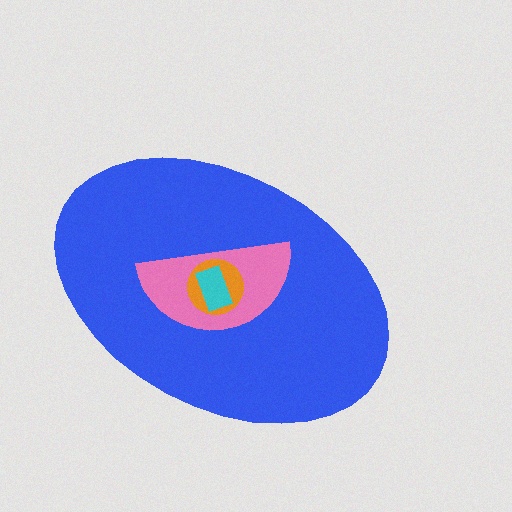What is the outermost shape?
The blue ellipse.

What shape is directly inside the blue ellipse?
The pink semicircle.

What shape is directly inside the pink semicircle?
The orange circle.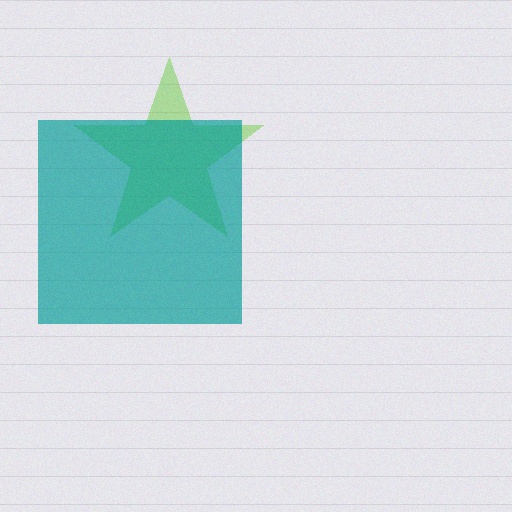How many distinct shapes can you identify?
There are 2 distinct shapes: a lime star, a teal square.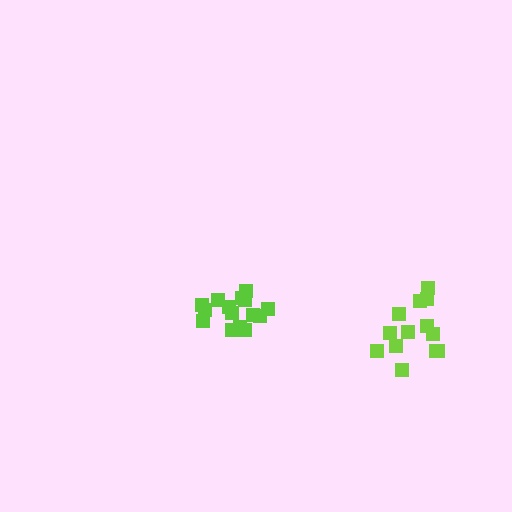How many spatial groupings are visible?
There are 2 spatial groupings.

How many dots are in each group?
Group 1: 15 dots, Group 2: 13 dots (28 total).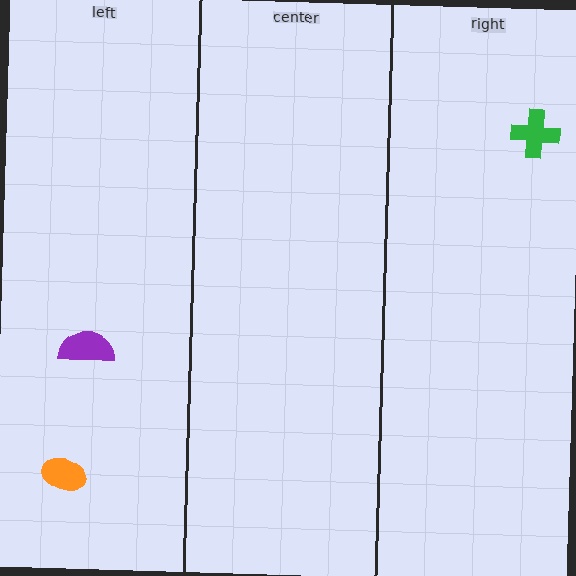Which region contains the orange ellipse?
The left region.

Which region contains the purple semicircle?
The left region.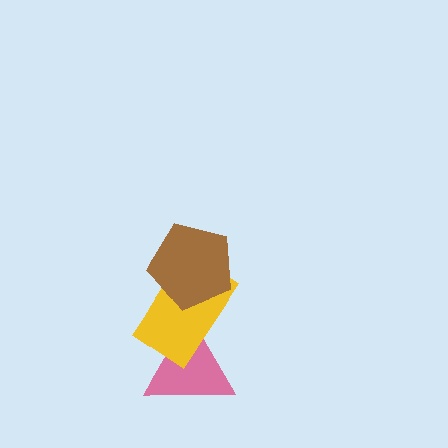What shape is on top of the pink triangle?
The yellow rectangle is on top of the pink triangle.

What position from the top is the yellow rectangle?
The yellow rectangle is 2nd from the top.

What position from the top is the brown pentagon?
The brown pentagon is 1st from the top.